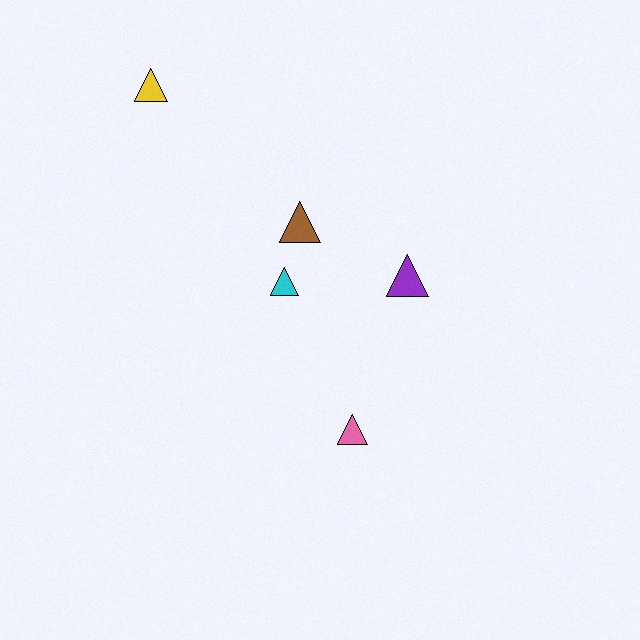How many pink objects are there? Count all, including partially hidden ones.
There is 1 pink object.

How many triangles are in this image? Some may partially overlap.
There are 5 triangles.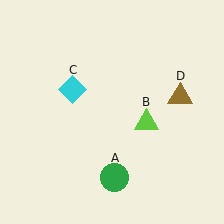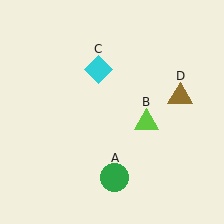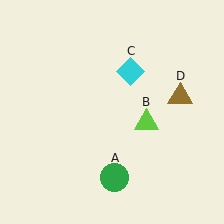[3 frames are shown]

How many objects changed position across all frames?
1 object changed position: cyan diamond (object C).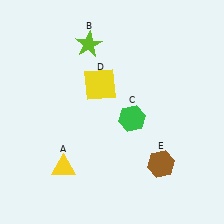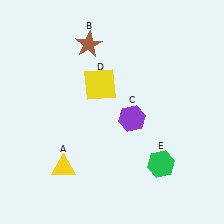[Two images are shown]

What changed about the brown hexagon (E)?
In Image 1, E is brown. In Image 2, it changed to green.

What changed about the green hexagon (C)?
In Image 1, C is green. In Image 2, it changed to purple.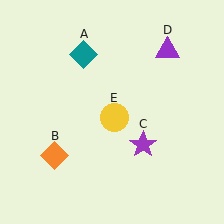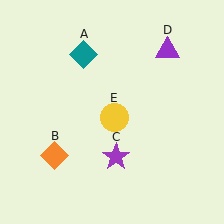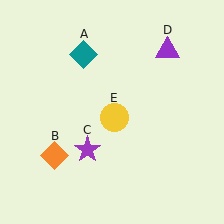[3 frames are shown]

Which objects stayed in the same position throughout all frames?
Teal diamond (object A) and orange diamond (object B) and purple triangle (object D) and yellow circle (object E) remained stationary.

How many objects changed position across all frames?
1 object changed position: purple star (object C).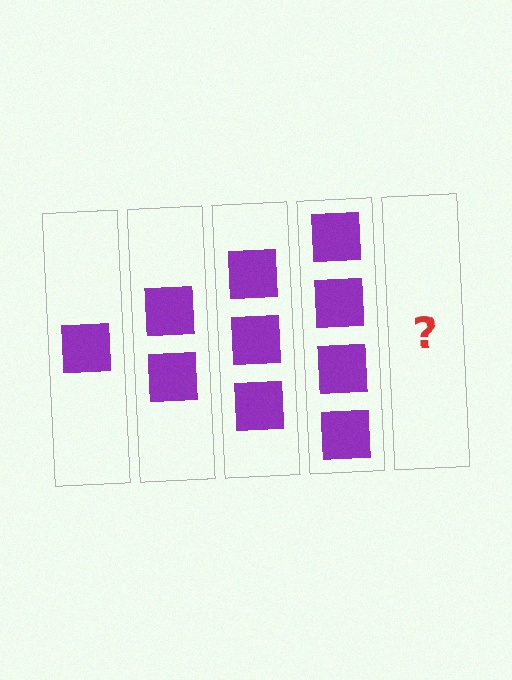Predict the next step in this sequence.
The next step is 5 squares.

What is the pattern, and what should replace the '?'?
The pattern is that each step adds one more square. The '?' should be 5 squares.